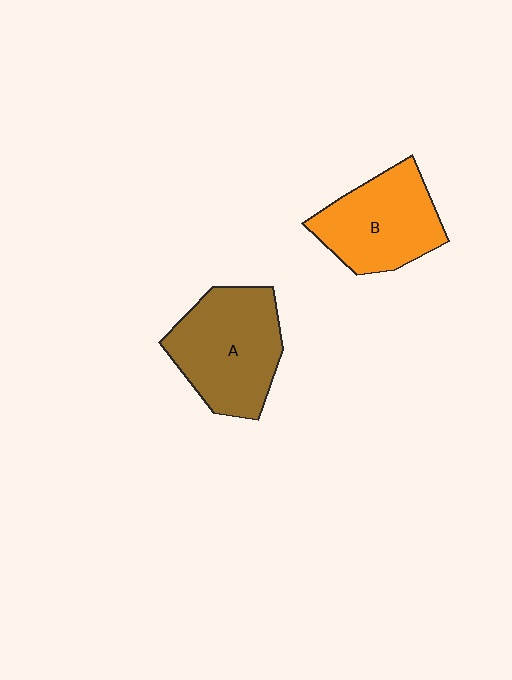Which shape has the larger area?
Shape A (brown).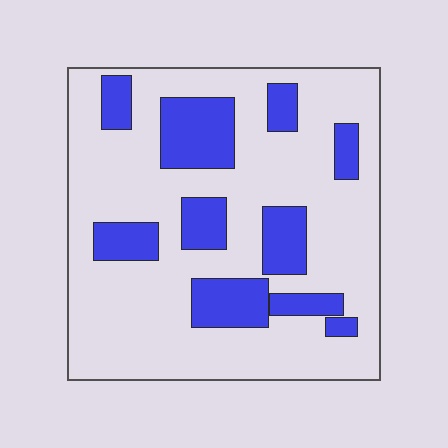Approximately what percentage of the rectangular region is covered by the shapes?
Approximately 25%.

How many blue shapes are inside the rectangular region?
10.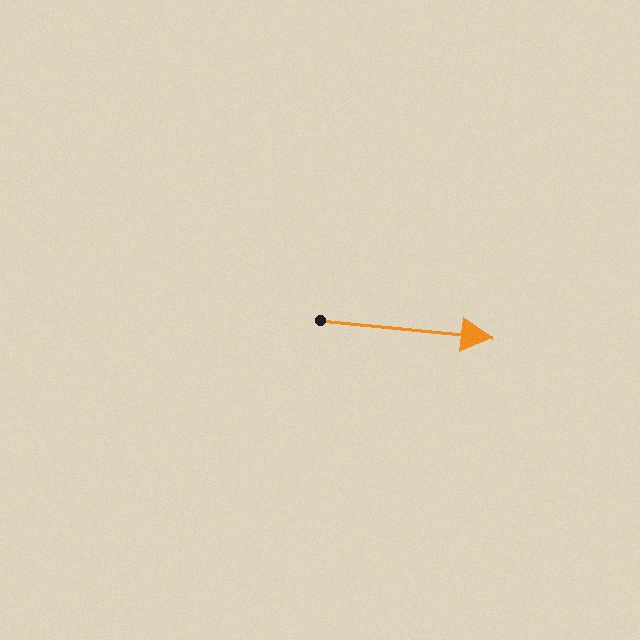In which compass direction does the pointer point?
East.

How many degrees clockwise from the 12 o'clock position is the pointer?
Approximately 96 degrees.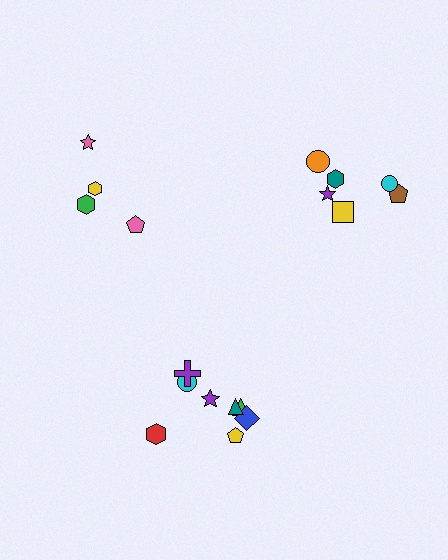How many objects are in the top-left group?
There are 4 objects.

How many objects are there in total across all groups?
There are 18 objects.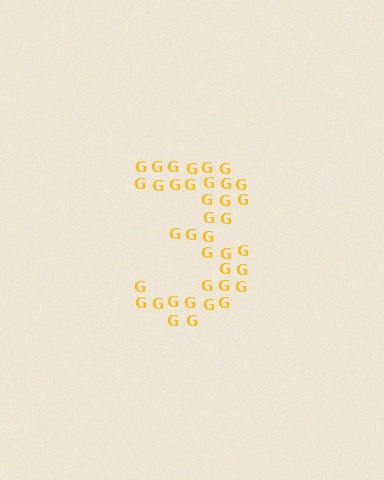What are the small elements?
The small elements are letter G's.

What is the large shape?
The large shape is the digit 3.